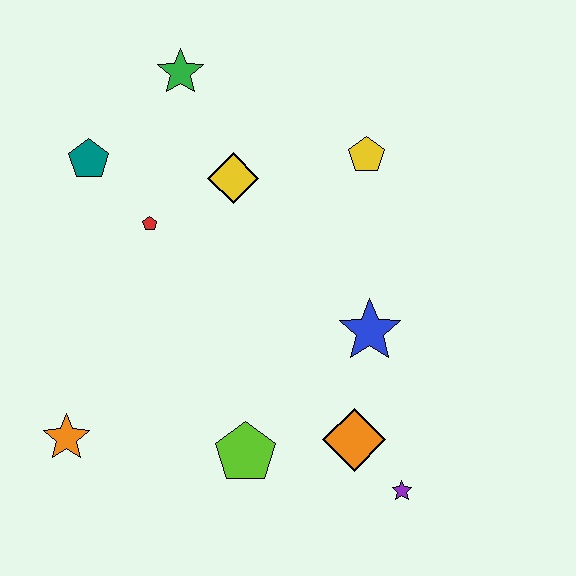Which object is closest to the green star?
The yellow diamond is closest to the green star.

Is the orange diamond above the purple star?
Yes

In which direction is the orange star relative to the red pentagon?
The orange star is below the red pentagon.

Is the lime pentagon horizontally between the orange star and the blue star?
Yes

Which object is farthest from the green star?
The purple star is farthest from the green star.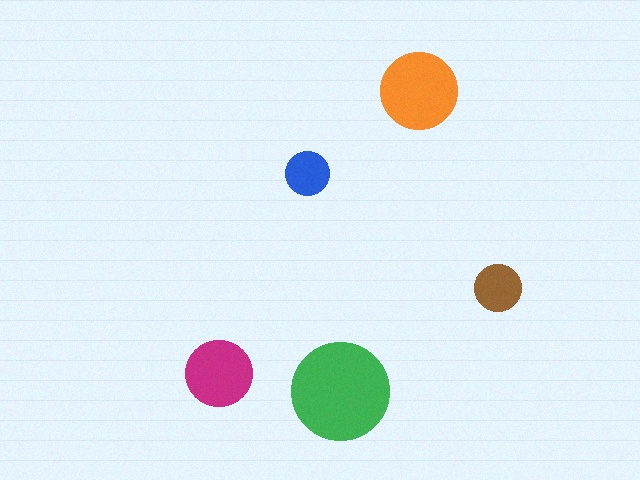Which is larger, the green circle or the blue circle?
The green one.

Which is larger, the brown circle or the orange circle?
The orange one.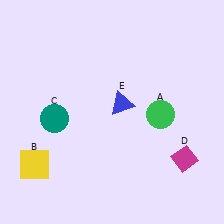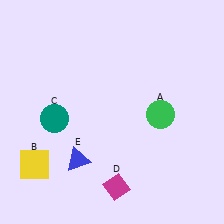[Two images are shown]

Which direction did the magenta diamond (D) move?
The magenta diamond (D) moved left.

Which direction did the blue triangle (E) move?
The blue triangle (E) moved down.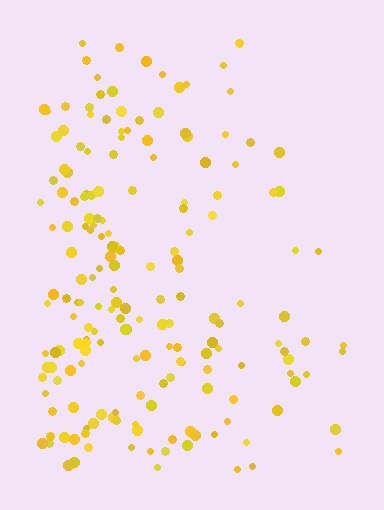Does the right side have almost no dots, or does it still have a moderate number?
Still a moderate number, just noticeably fewer than the left.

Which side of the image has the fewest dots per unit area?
The right.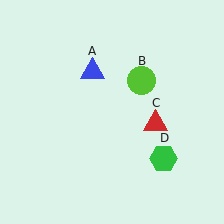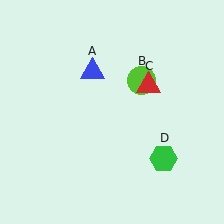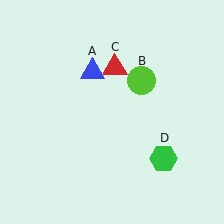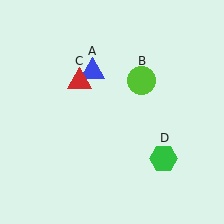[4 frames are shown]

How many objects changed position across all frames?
1 object changed position: red triangle (object C).